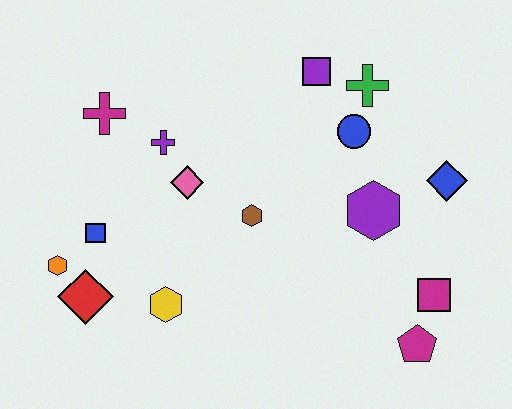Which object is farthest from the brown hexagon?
The magenta pentagon is farthest from the brown hexagon.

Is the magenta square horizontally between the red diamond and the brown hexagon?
No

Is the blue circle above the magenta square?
Yes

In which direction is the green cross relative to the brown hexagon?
The green cross is above the brown hexagon.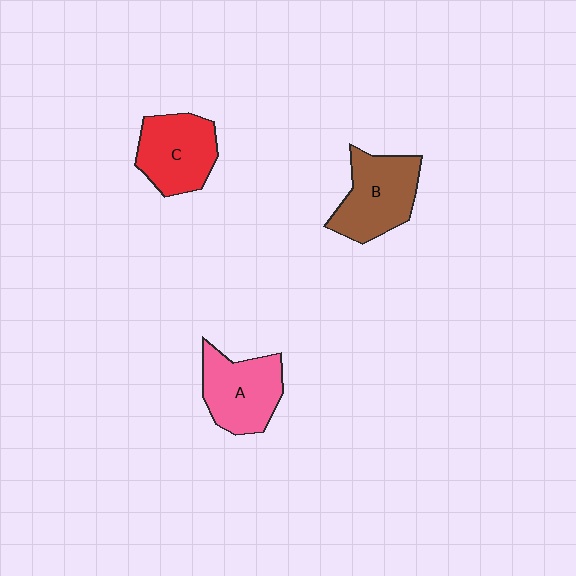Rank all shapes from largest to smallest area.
From largest to smallest: B (brown), A (pink), C (red).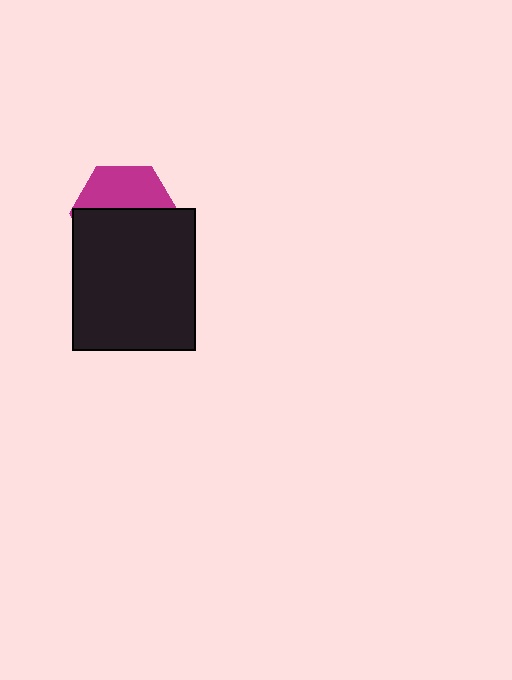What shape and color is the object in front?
The object in front is a black rectangle.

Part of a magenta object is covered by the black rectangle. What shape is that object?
It is a hexagon.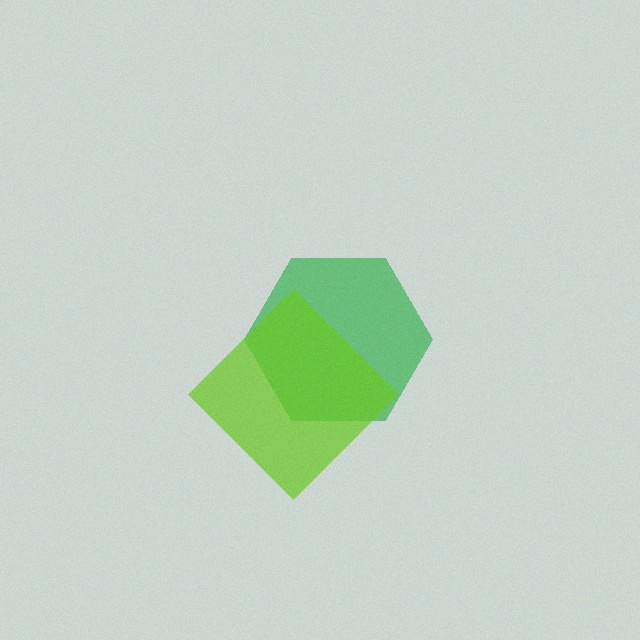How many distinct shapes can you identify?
There are 2 distinct shapes: a green hexagon, a lime diamond.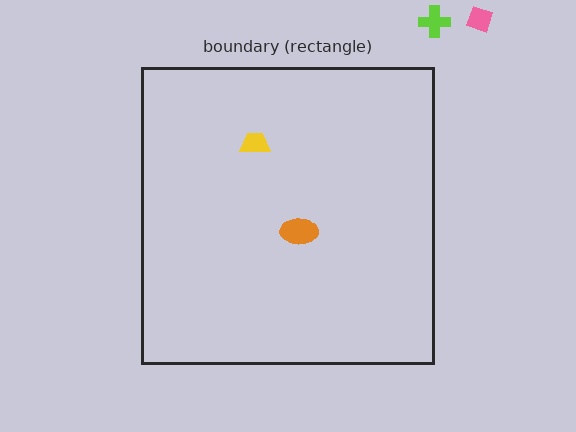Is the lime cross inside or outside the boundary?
Outside.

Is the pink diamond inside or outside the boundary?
Outside.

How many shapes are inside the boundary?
2 inside, 2 outside.